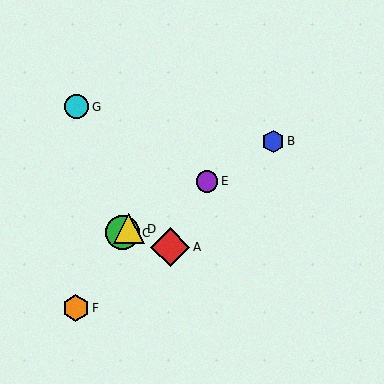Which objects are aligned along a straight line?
Objects B, C, D, E are aligned along a straight line.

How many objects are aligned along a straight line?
4 objects (B, C, D, E) are aligned along a straight line.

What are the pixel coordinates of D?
Object D is at (129, 229).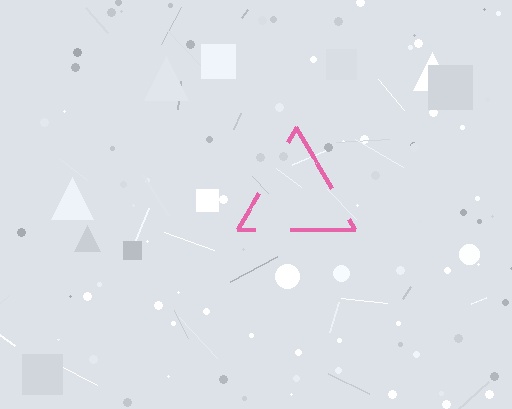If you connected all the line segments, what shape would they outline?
They would outline a triangle.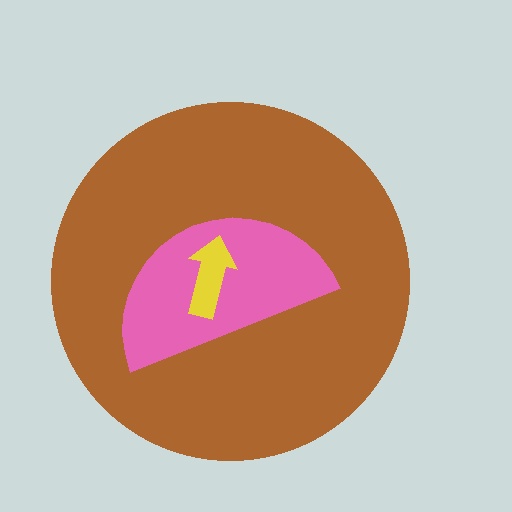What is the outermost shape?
The brown circle.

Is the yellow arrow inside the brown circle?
Yes.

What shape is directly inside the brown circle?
The pink semicircle.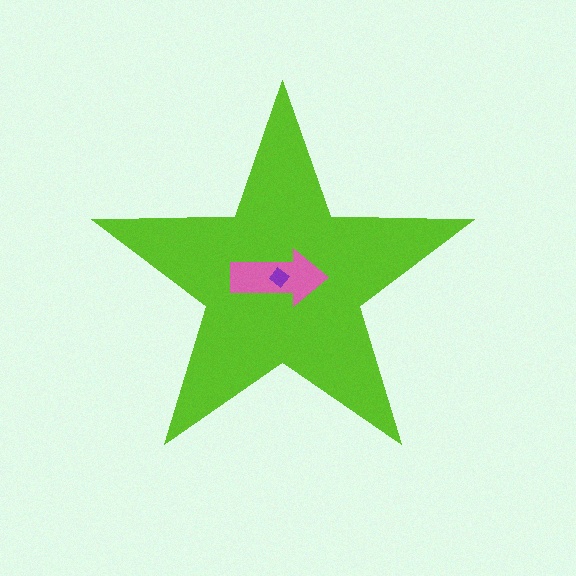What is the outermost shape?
The lime star.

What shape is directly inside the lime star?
The pink arrow.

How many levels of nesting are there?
3.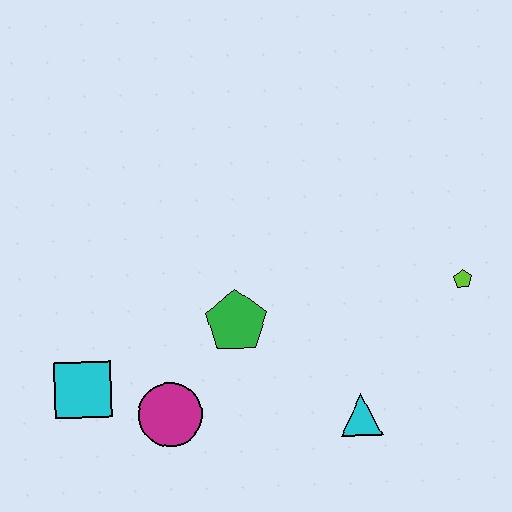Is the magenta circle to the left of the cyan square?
No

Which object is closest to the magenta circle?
The cyan square is closest to the magenta circle.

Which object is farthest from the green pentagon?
The lime pentagon is farthest from the green pentagon.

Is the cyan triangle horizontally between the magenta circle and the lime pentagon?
Yes